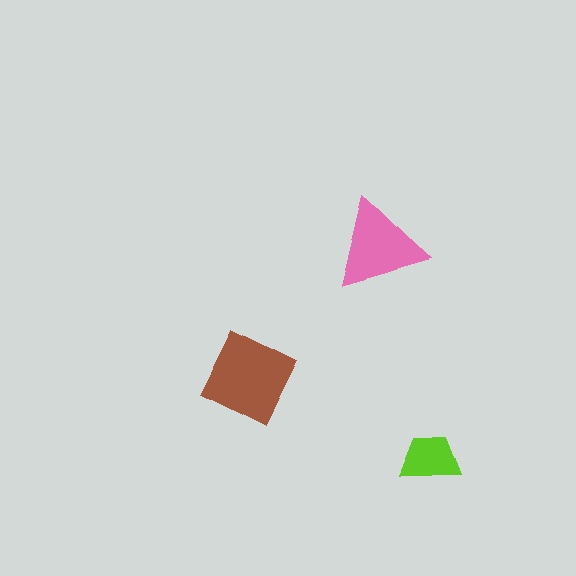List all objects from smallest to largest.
The lime trapezoid, the pink triangle, the brown square.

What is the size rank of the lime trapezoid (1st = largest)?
3rd.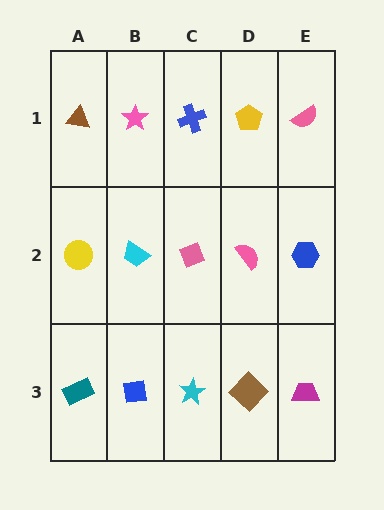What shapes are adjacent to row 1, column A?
A yellow circle (row 2, column A), a pink star (row 1, column B).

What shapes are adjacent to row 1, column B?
A cyan trapezoid (row 2, column B), a brown triangle (row 1, column A), a blue cross (row 1, column C).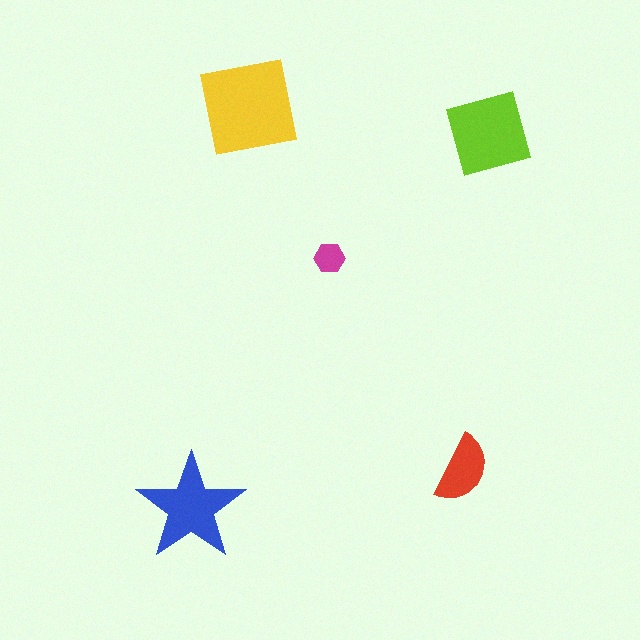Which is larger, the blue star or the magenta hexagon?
The blue star.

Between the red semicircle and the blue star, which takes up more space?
The blue star.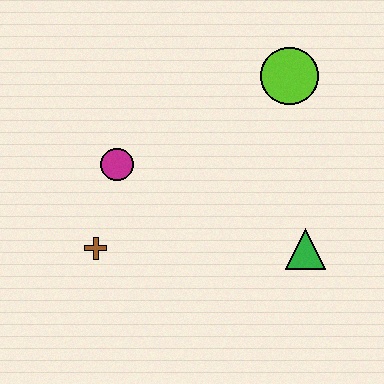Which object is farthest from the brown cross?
The lime circle is farthest from the brown cross.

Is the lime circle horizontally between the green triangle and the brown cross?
Yes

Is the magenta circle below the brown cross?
No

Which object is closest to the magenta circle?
The brown cross is closest to the magenta circle.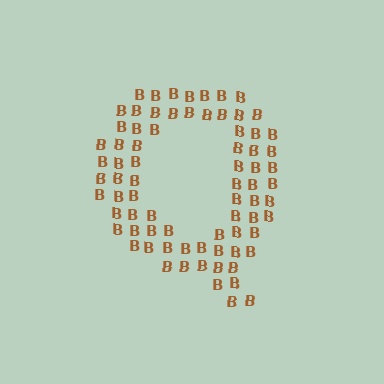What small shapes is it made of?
It is made of small letter B's.